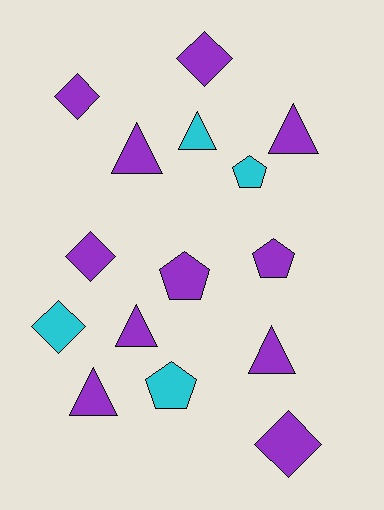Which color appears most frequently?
Purple, with 11 objects.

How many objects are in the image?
There are 15 objects.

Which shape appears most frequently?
Triangle, with 6 objects.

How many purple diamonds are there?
There are 4 purple diamonds.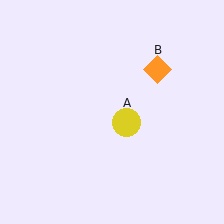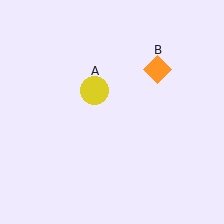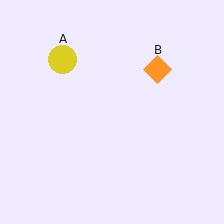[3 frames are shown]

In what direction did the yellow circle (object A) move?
The yellow circle (object A) moved up and to the left.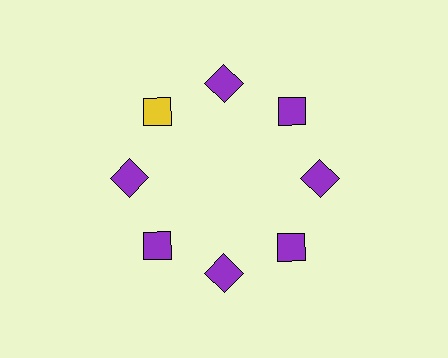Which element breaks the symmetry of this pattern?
The yellow square at roughly the 10 o'clock position breaks the symmetry. All other shapes are purple squares.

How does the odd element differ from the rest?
It has a different color: yellow instead of purple.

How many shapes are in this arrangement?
There are 8 shapes arranged in a ring pattern.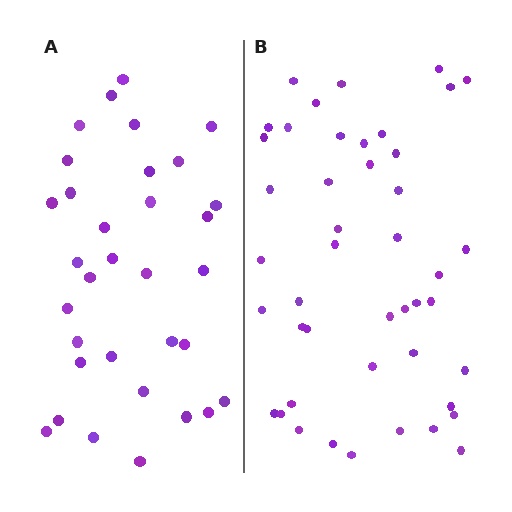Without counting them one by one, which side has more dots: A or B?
Region B (the right region) has more dots.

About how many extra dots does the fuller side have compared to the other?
Region B has roughly 12 or so more dots than region A.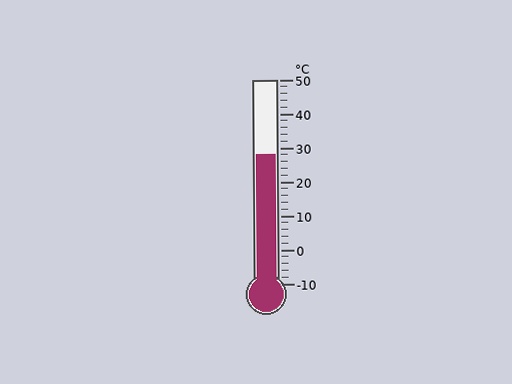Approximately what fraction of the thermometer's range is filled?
The thermometer is filled to approximately 65% of its range.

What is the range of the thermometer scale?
The thermometer scale ranges from -10°C to 50°C.